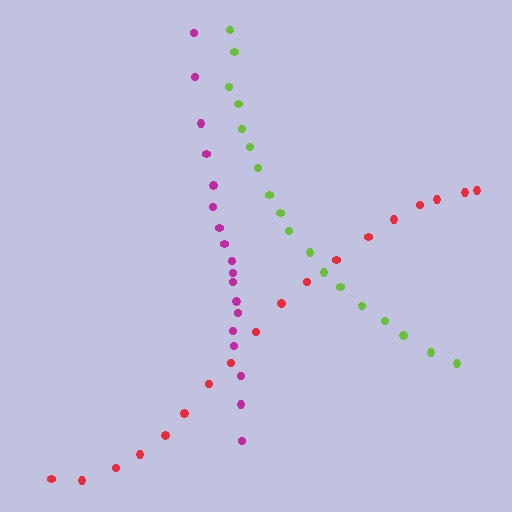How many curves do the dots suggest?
There are 3 distinct paths.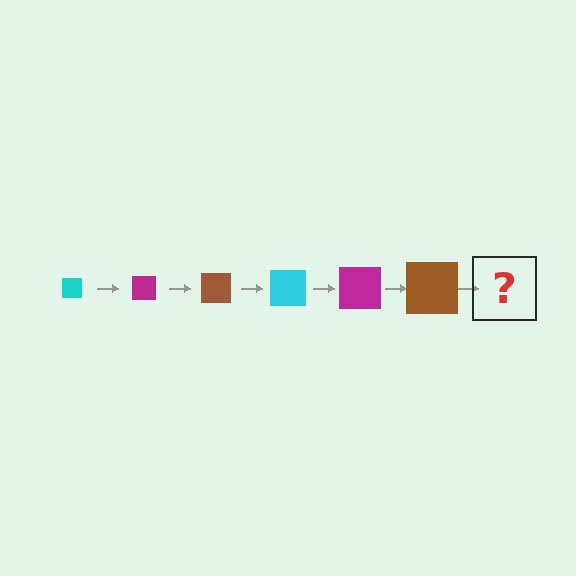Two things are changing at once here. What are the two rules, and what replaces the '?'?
The two rules are that the square grows larger each step and the color cycles through cyan, magenta, and brown. The '?' should be a cyan square, larger than the previous one.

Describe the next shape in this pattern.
It should be a cyan square, larger than the previous one.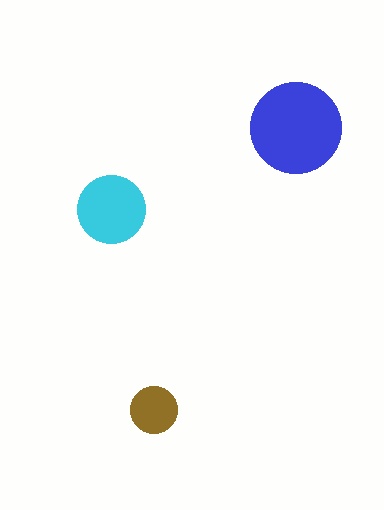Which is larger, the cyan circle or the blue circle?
The blue one.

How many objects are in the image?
There are 3 objects in the image.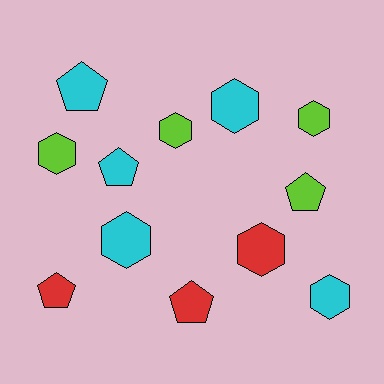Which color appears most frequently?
Cyan, with 5 objects.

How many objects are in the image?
There are 12 objects.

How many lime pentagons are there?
There is 1 lime pentagon.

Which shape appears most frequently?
Hexagon, with 7 objects.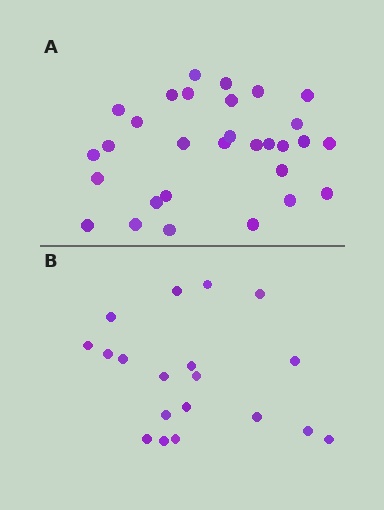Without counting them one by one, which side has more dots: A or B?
Region A (the top region) has more dots.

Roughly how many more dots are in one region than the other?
Region A has roughly 12 or so more dots than region B.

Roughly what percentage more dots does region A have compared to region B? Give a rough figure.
About 60% more.